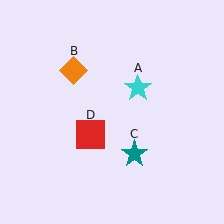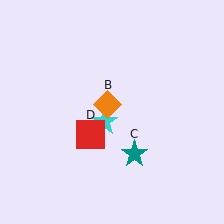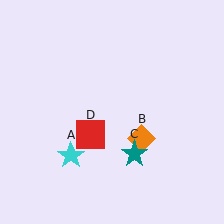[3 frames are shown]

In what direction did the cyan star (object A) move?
The cyan star (object A) moved down and to the left.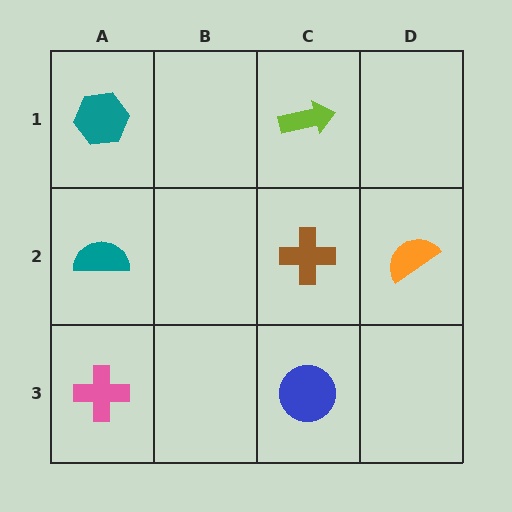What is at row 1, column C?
A lime arrow.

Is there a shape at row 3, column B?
No, that cell is empty.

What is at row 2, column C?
A brown cross.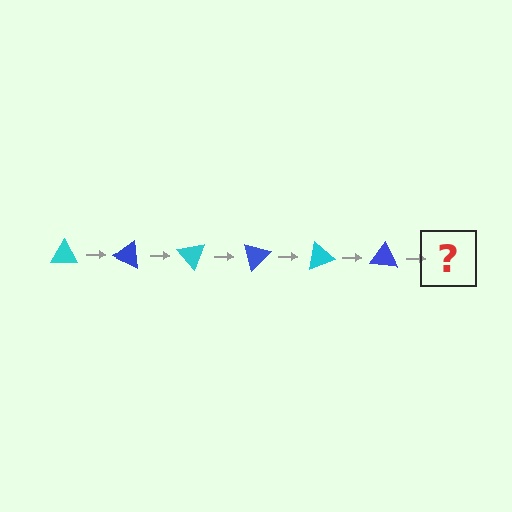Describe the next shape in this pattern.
It should be a cyan triangle, rotated 150 degrees from the start.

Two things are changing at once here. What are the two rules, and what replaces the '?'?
The two rules are that it rotates 25 degrees each step and the color cycles through cyan and blue. The '?' should be a cyan triangle, rotated 150 degrees from the start.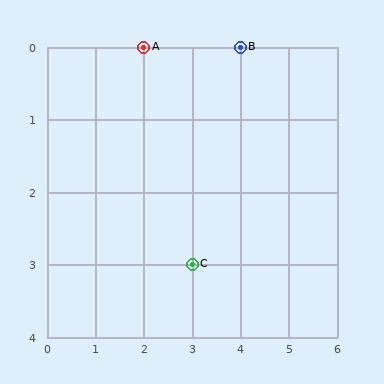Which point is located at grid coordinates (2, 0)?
Point A is at (2, 0).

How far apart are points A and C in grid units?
Points A and C are 1 column and 3 rows apart (about 3.2 grid units diagonally).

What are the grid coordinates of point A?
Point A is at grid coordinates (2, 0).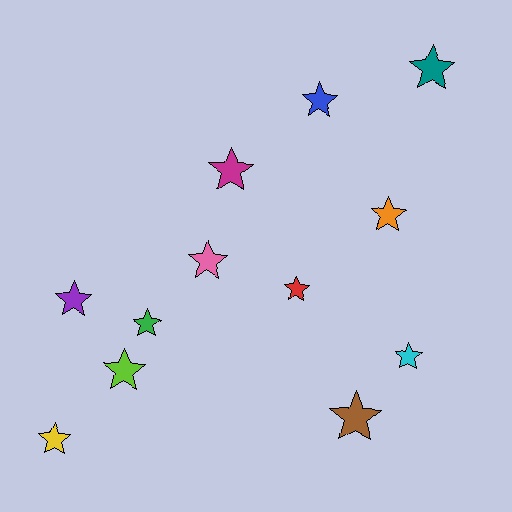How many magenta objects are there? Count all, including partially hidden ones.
There is 1 magenta object.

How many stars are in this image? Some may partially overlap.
There are 12 stars.